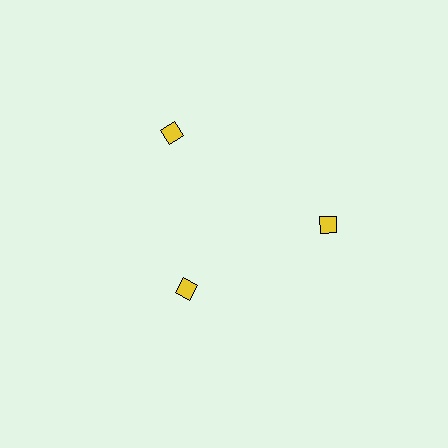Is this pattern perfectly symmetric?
No. The 3 yellow diamonds are arranged in a ring, but one element near the 7 o'clock position is pulled inward toward the center, breaking the 3-fold rotational symmetry.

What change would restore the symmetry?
The symmetry would be restored by moving it outward, back onto the ring so that all 3 diamonds sit at equal angles and equal distance from the center.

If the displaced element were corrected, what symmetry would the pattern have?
It would have 3-fold rotational symmetry — the pattern would map onto itself every 120 degrees.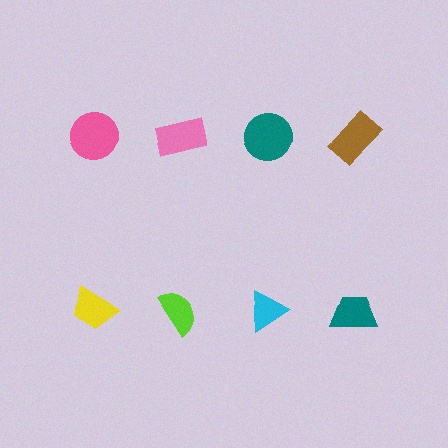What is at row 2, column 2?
A lime semicircle.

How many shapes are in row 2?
4 shapes.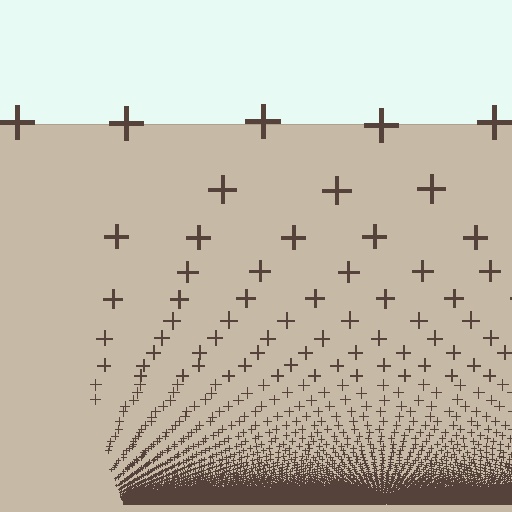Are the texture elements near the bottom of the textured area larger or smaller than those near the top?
Smaller. The gradient is inverted — elements near the bottom are smaller and denser.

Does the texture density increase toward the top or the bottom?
Density increases toward the bottom.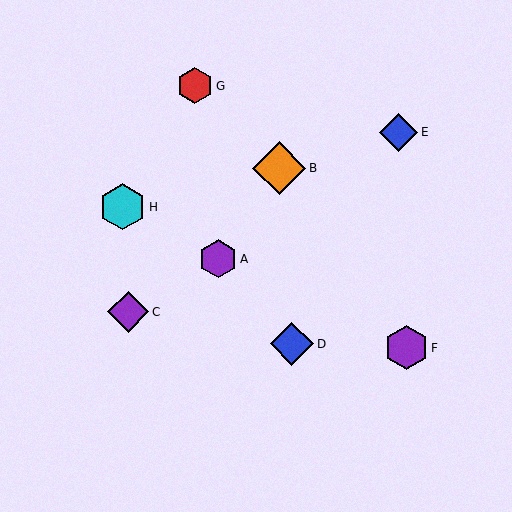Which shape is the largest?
The orange diamond (labeled B) is the largest.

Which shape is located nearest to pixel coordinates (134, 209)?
The cyan hexagon (labeled H) at (123, 207) is nearest to that location.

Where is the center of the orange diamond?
The center of the orange diamond is at (279, 168).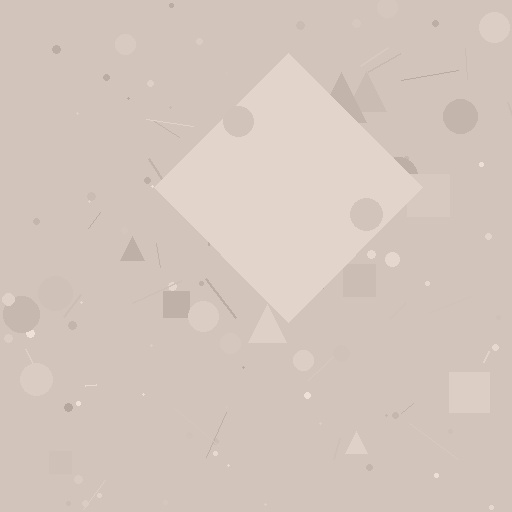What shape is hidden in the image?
A diamond is hidden in the image.